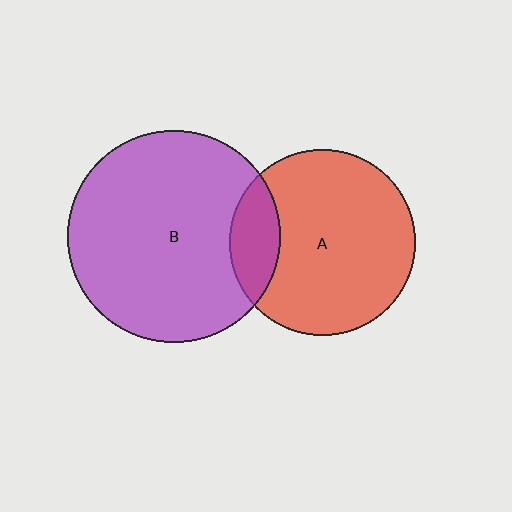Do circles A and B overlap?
Yes.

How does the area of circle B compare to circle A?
Approximately 1.3 times.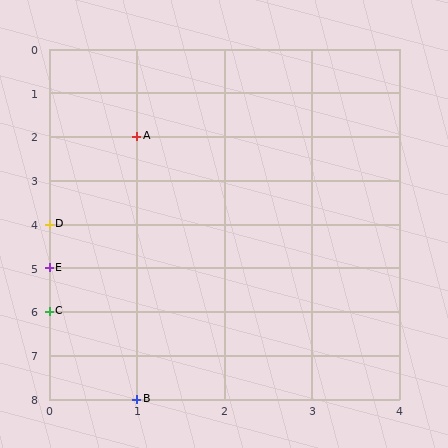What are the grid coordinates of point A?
Point A is at grid coordinates (1, 2).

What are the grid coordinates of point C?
Point C is at grid coordinates (0, 6).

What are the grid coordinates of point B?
Point B is at grid coordinates (1, 8).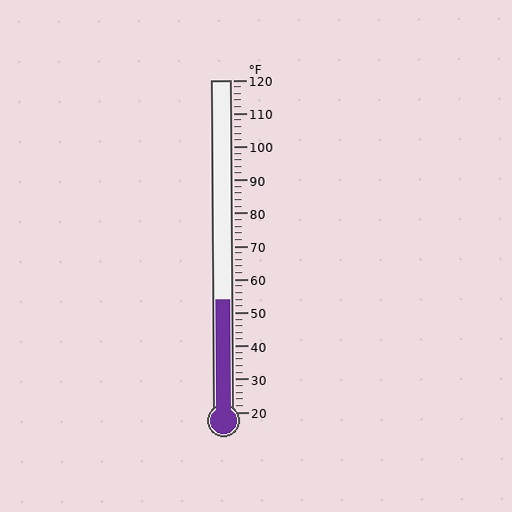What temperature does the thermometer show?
The thermometer shows approximately 54°F.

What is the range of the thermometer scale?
The thermometer scale ranges from 20°F to 120°F.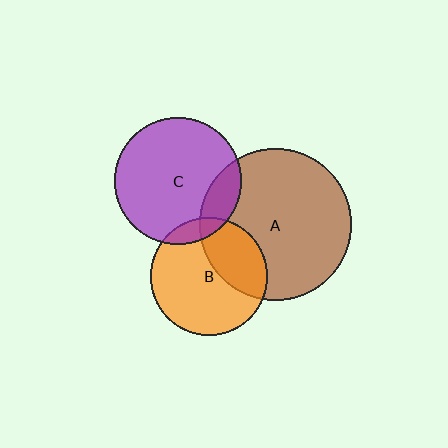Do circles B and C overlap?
Yes.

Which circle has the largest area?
Circle A (brown).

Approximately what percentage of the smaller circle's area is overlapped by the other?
Approximately 10%.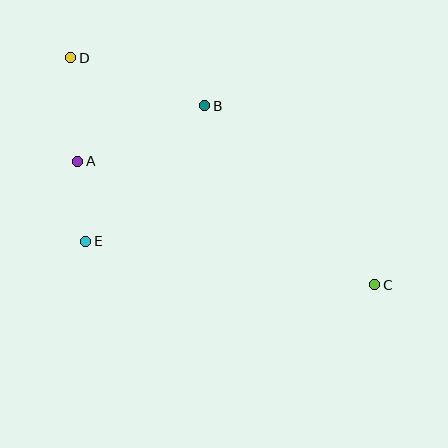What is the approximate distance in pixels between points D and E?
The distance between D and E is approximately 184 pixels.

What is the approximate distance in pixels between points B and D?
The distance between B and D is approximately 142 pixels.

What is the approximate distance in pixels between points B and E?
The distance between B and E is approximately 180 pixels.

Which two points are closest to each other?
Points A and E are closest to each other.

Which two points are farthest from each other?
Points C and D are farthest from each other.